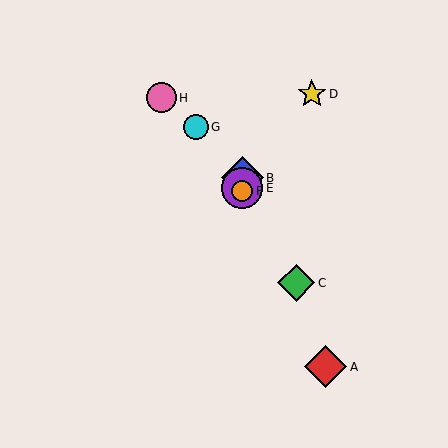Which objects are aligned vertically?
Objects B, E, F are aligned vertically.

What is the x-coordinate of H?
Object H is at x≈161.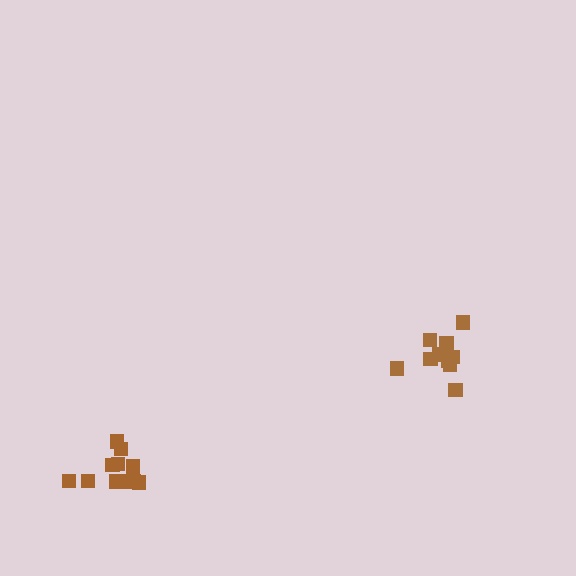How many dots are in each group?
Group 1: 10 dots, Group 2: 11 dots (21 total).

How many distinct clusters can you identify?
There are 2 distinct clusters.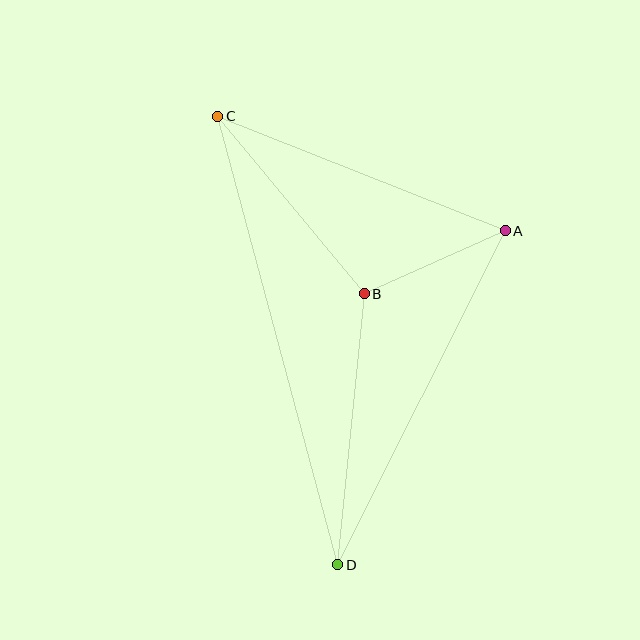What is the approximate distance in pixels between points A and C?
The distance between A and C is approximately 309 pixels.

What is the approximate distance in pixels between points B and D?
The distance between B and D is approximately 272 pixels.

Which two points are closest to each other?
Points A and B are closest to each other.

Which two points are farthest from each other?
Points C and D are farthest from each other.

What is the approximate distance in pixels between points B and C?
The distance between B and C is approximately 230 pixels.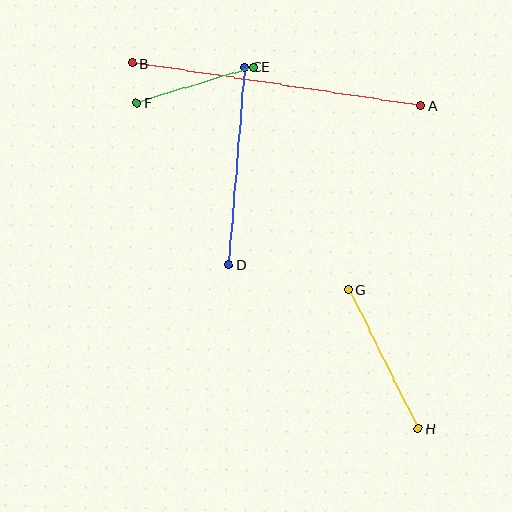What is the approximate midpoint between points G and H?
The midpoint is at approximately (383, 359) pixels.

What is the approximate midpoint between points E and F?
The midpoint is at approximately (195, 85) pixels.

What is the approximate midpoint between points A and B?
The midpoint is at approximately (277, 84) pixels.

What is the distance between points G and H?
The distance is approximately 155 pixels.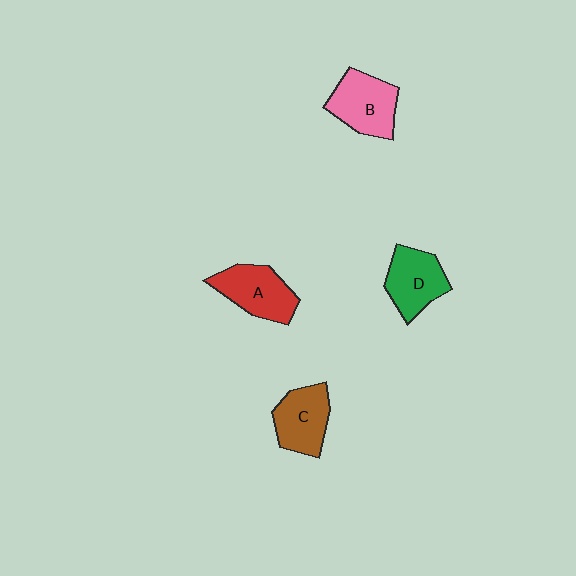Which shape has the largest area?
Shape B (pink).